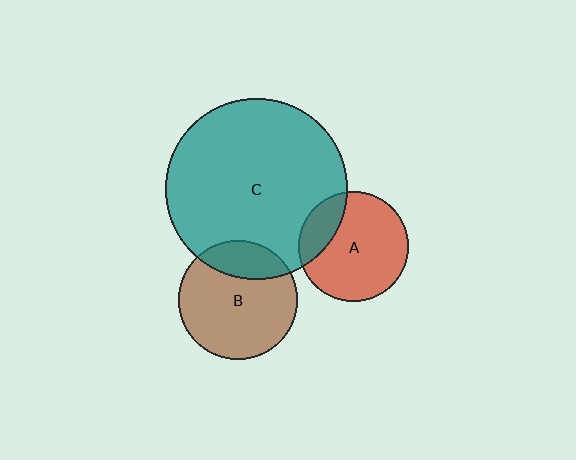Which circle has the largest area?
Circle C (teal).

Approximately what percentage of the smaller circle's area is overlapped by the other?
Approximately 20%.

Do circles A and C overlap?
Yes.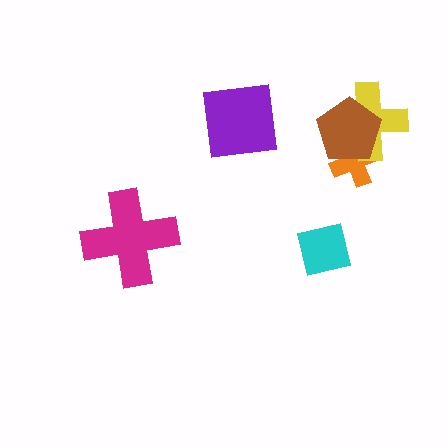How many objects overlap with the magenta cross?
0 objects overlap with the magenta cross.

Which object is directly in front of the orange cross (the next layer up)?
The yellow cross is directly in front of the orange cross.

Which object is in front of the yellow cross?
The brown pentagon is in front of the yellow cross.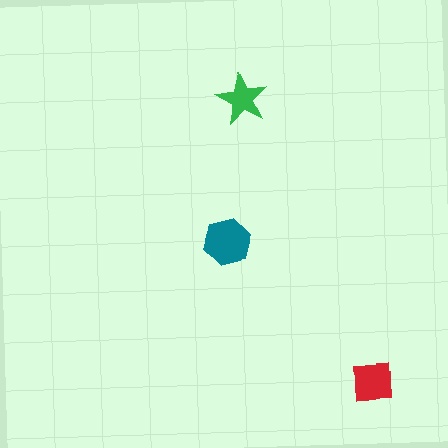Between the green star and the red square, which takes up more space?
The red square.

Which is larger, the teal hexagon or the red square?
The teal hexagon.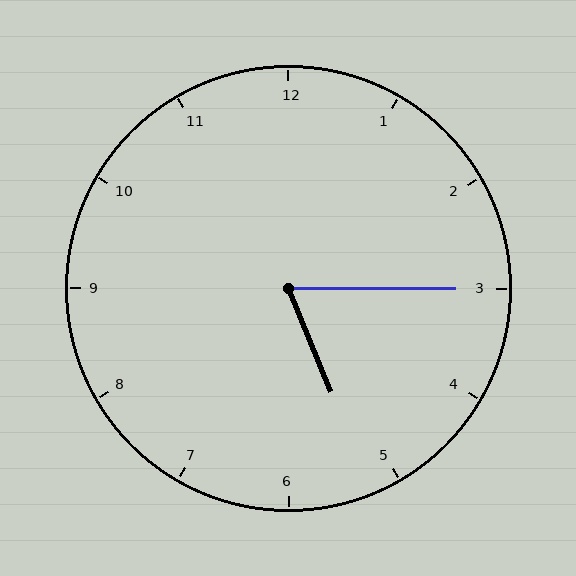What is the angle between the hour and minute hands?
Approximately 68 degrees.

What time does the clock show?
5:15.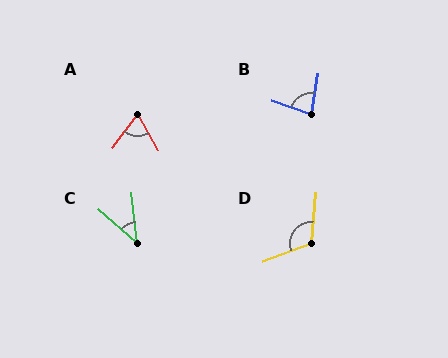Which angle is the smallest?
C, at approximately 43 degrees.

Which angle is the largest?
D, at approximately 115 degrees.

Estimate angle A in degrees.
Approximately 66 degrees.